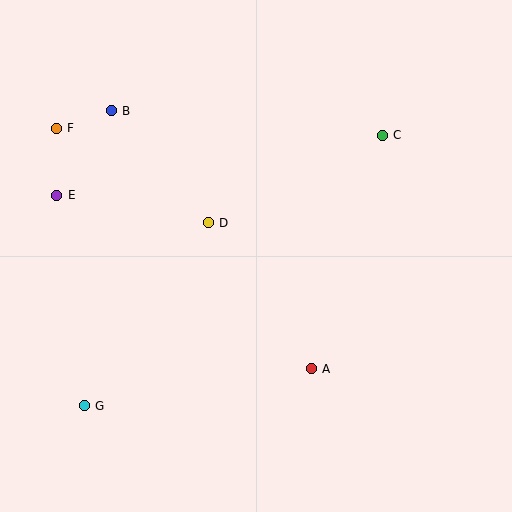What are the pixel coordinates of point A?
Point A is at (311, 369).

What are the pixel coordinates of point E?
Point E is at (57, 195).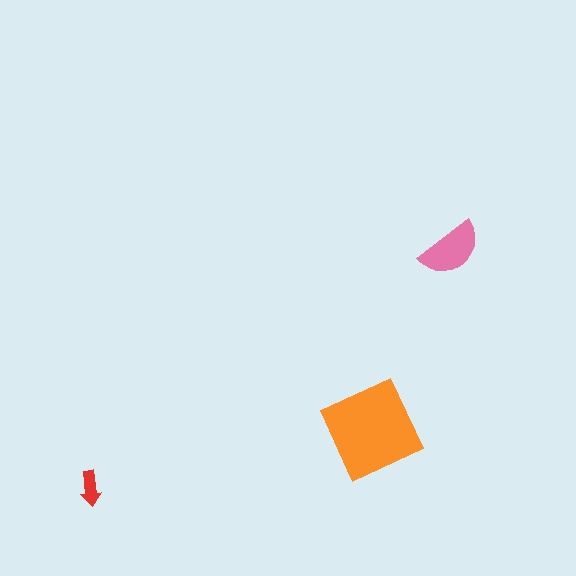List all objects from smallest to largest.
The red arrow, the pink semicircle, the orange square.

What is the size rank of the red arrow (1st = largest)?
3rd.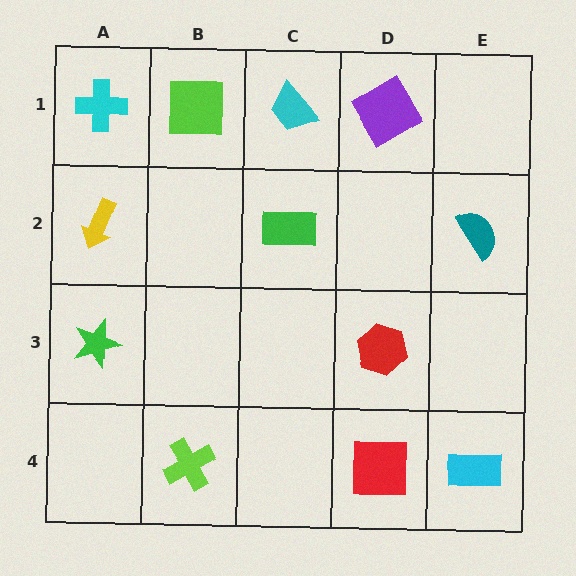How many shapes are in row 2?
3 shapes.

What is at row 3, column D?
A red hexagon.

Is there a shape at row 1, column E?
No, that cell is empty.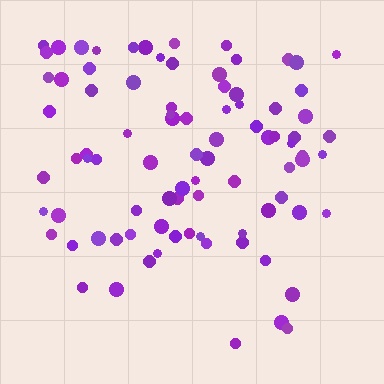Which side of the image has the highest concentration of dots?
The top.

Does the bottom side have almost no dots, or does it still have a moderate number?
Still a moderate number, just noticeably fewer than the top.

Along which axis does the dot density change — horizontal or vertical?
Vertical.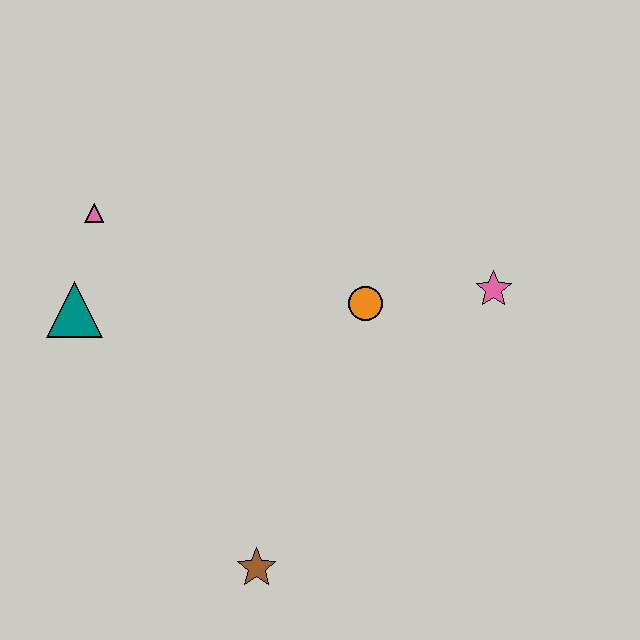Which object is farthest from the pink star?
The teal triangle is farthest from the pink star.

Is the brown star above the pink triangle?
No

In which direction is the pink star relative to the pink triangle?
The pink star is to the right of the pink triangle.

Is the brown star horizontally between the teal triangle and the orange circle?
Yes